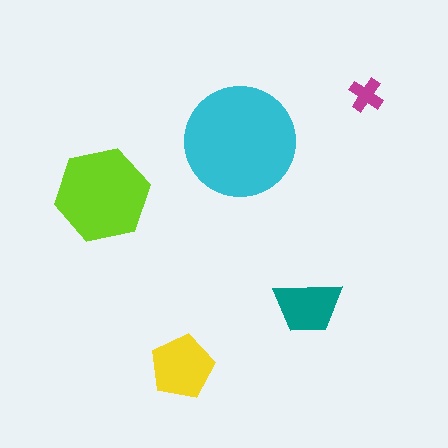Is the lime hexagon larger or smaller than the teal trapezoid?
Larger.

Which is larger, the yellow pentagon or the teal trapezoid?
The yellow pentagon.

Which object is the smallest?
The magenta cross.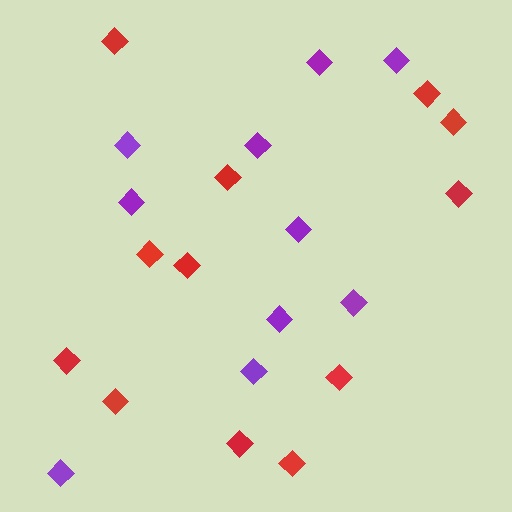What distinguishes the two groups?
There are 2 groups: one group of red diamonds (12) and one group of purple diamonds (10).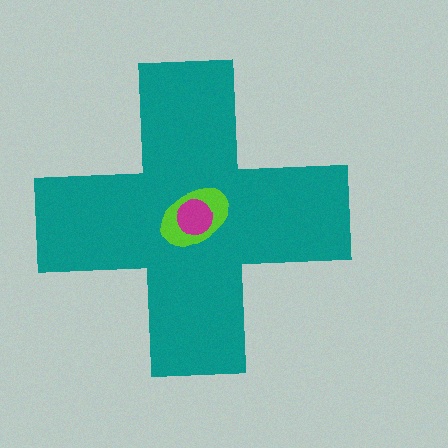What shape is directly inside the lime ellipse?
The magenta circle.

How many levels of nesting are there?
3.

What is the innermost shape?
The magenta circle.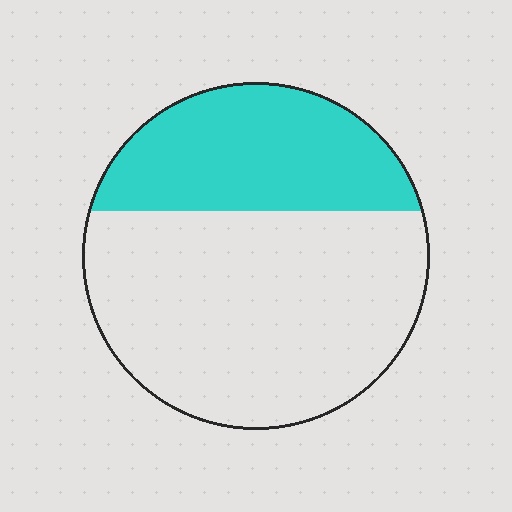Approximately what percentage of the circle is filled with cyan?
Approximately 35%.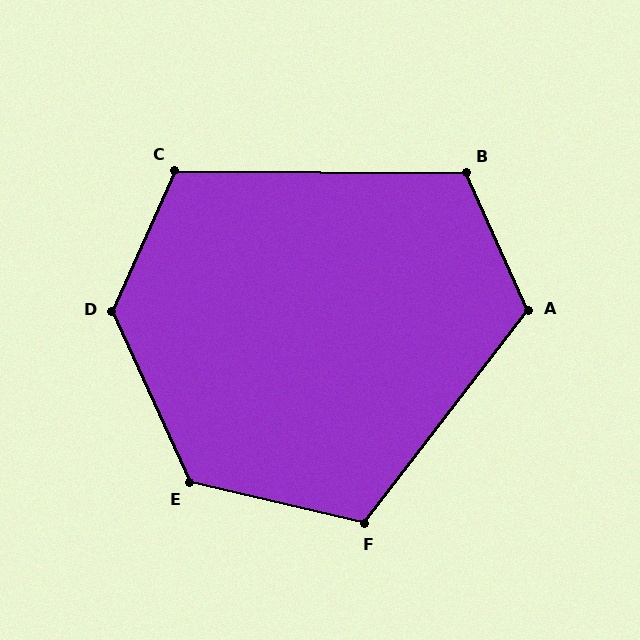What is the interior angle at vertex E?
Approximately 128 degrees (obtuse).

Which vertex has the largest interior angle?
D, at approximately 131 degrees.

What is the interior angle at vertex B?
Approximately 114 degrees (obtuse).